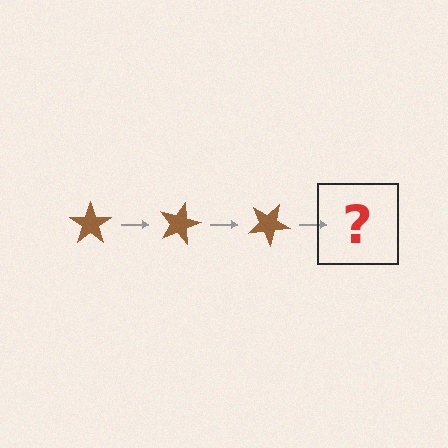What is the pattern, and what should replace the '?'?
The pattern is that the star rotates 15 degrees each step. The '?' should be a brown star rotated 45 degrees.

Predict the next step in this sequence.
The next step is a brown star rotated 45 degrees.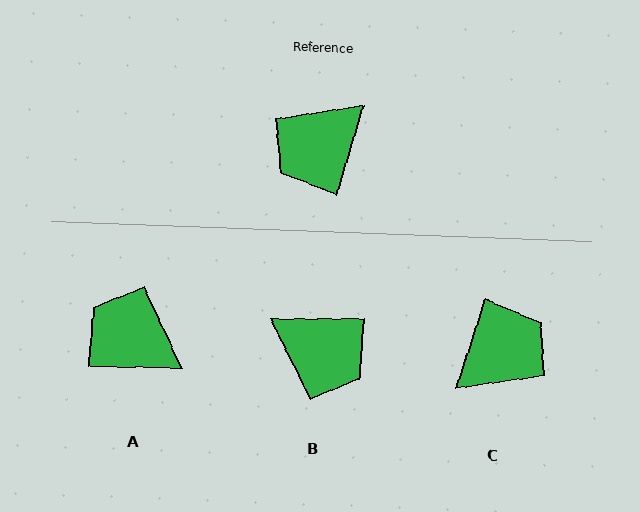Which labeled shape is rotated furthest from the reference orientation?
C, about 179 degrees away.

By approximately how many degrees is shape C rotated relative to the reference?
Approximately 179 degrees counter-clockwise.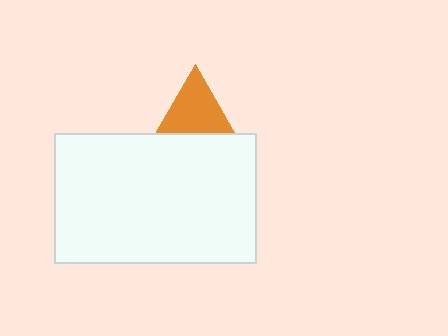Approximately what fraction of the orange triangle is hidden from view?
Roughly 58% of the orange triangle is hidden behind the white rectangle.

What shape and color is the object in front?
The object in front is a white rectangle.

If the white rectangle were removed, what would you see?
You would see the complete orange triangle.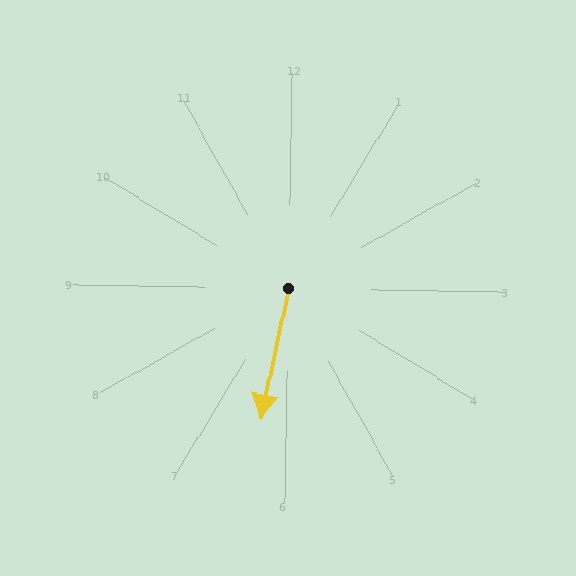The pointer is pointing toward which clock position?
Roughly 6 o'clock.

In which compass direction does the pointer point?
South.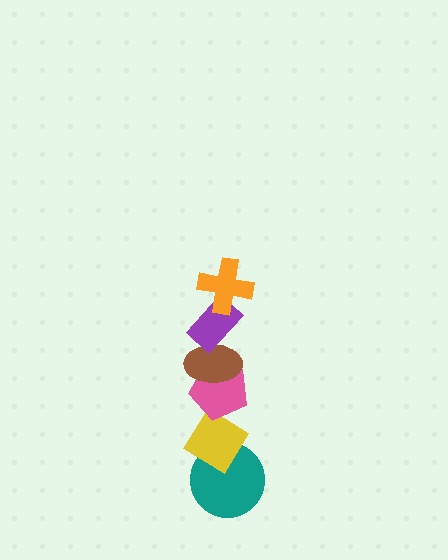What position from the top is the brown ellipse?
The brown ellipse is 3rd from the top.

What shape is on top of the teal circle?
The yellow diamond is on top of the teal circle.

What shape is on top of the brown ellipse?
The purple rectangle is on top of the brown ellipse.